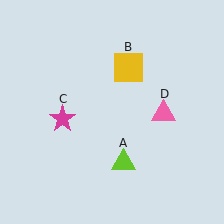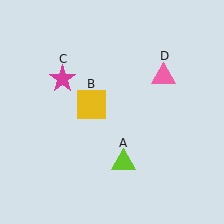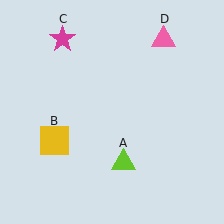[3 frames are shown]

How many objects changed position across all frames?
3 objects changed position: yellow square (object B), magenta star (object C), pink triangle (object D).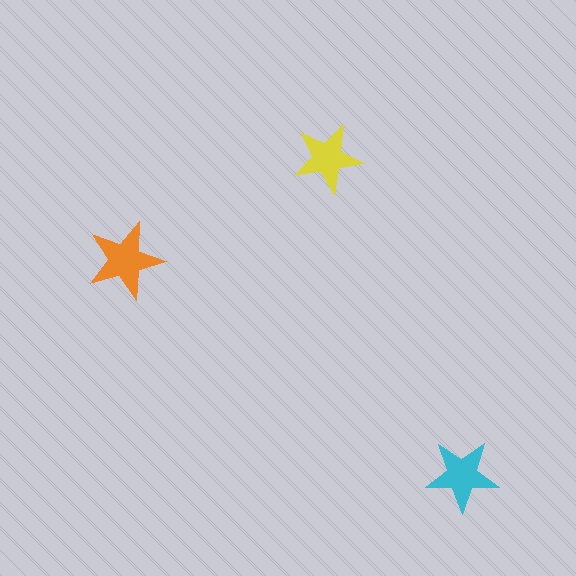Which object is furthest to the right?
The cyan star is rightmost.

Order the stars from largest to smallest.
the orange one, the cyan one, the yellow one.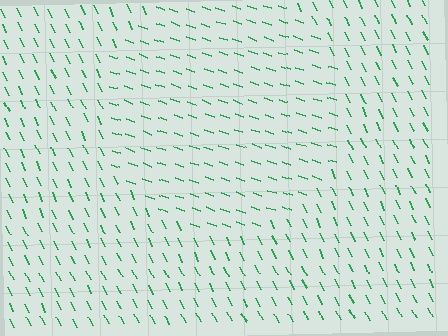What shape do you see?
I see a circle.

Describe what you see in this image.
The image is filled with small green line segments. A circle region in the image has lines oriented differently from the surrounding lines, creating a visible texture boundary.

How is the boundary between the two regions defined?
The boundary is defined purely by a change in line orientation (approximately 45 degrees difference). All lines are the same color and thickness.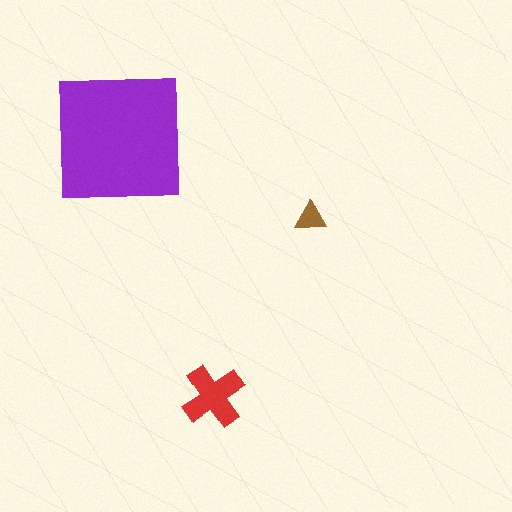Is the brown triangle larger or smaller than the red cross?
Smaller.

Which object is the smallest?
The brown triangle.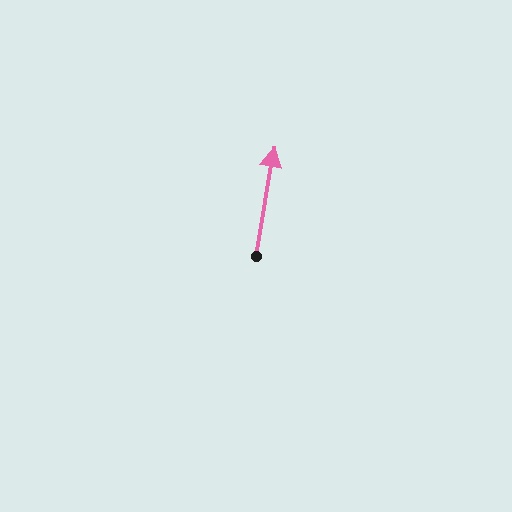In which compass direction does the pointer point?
North.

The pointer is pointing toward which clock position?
Roughly 12 o'clock.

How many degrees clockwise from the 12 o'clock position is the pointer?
Approximately 9 degrees.